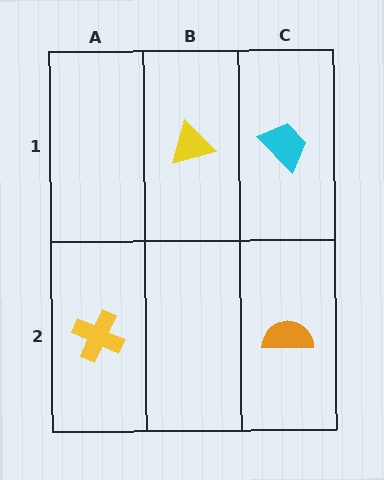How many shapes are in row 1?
2 shapes.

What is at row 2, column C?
An orange semicircle.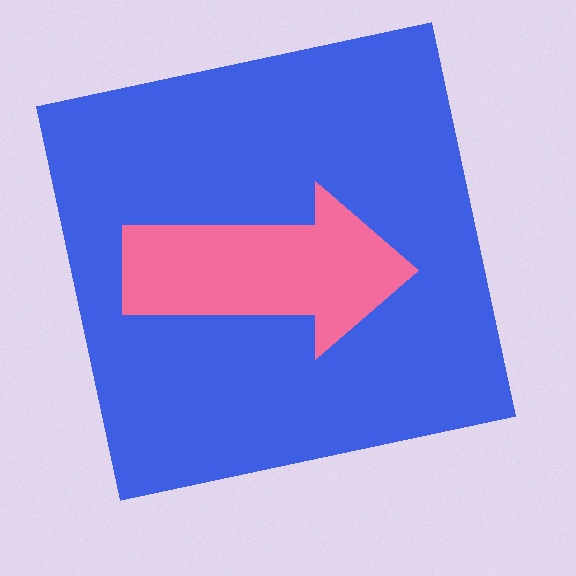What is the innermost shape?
The pink arrow.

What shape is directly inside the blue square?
The pink arrow.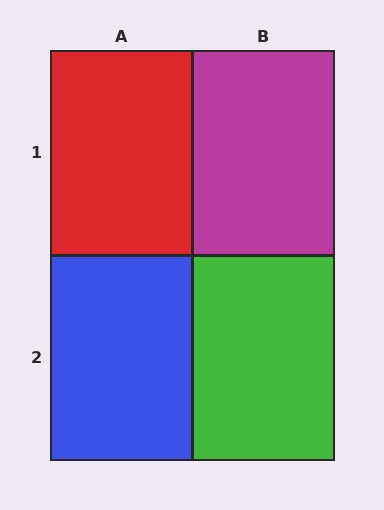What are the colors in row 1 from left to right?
Red, magenta.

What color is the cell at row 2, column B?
Green.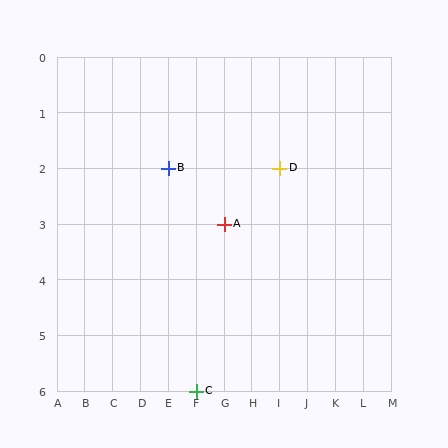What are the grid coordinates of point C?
Point C is at grid coordinates (F, 6).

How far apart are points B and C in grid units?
Points B and C are 1 column and 4 rows apart (about 4.1 grid units diagonally).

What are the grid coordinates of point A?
Point A is at grid coordinates (G, 3).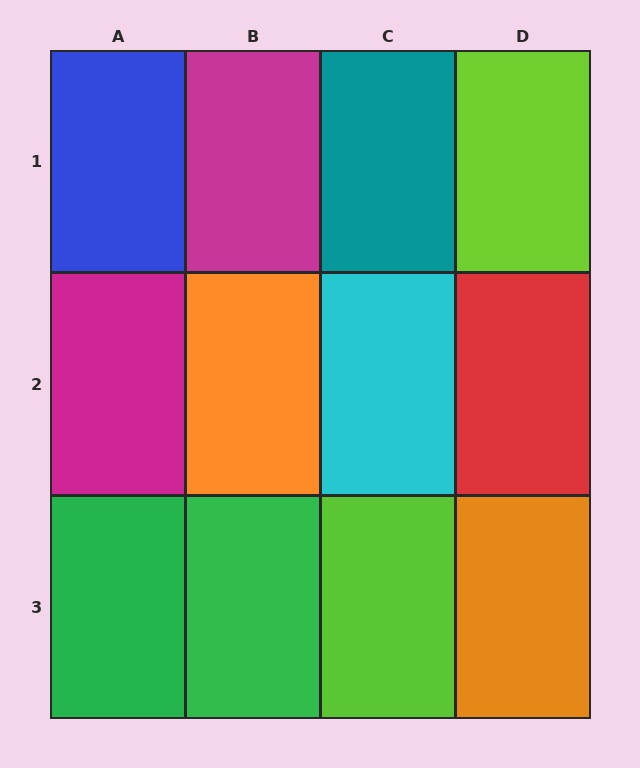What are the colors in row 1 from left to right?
Blue, magenta, teal, lime.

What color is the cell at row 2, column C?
Cyan.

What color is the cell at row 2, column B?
Orange.